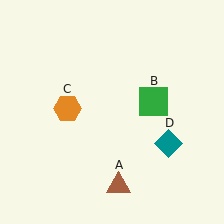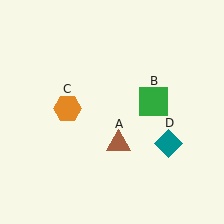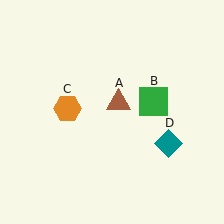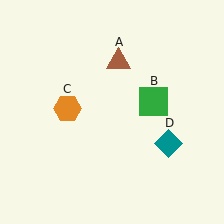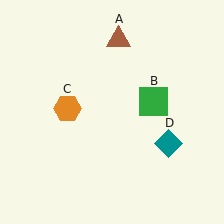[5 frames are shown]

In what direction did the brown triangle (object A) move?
The brown triangle (object A) moved up.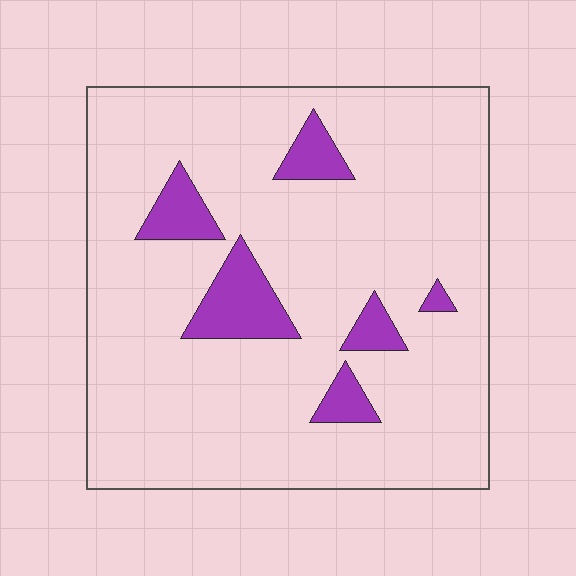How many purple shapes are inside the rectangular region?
6.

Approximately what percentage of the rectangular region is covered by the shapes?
Approximately 10%.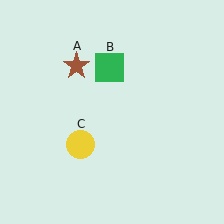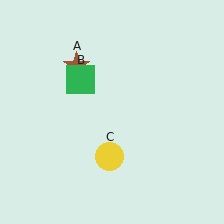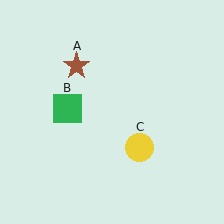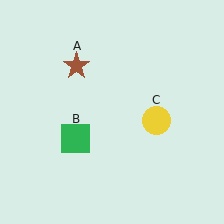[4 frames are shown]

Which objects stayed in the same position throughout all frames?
Brown star (object A) remained stationary.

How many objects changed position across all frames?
2 objects changed position: green square (object B), yellow circle (object C).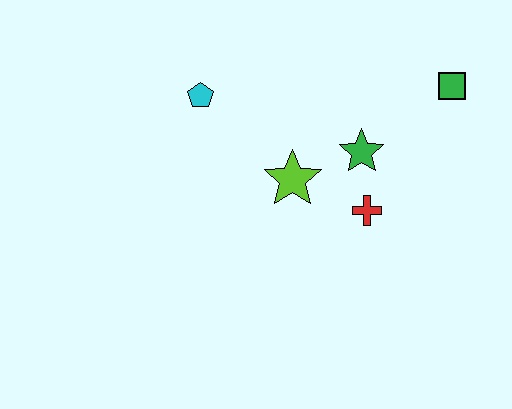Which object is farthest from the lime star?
The green square is farthest from the lime star.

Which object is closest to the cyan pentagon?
The lime star is closest to the cyan pentagon.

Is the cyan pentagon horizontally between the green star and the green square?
No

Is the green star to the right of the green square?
No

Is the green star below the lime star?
No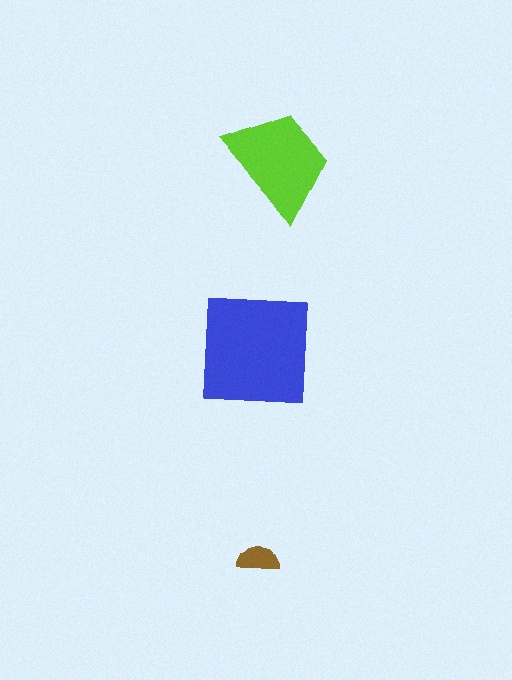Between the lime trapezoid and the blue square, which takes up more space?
The blue square.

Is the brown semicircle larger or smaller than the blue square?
Smaller.